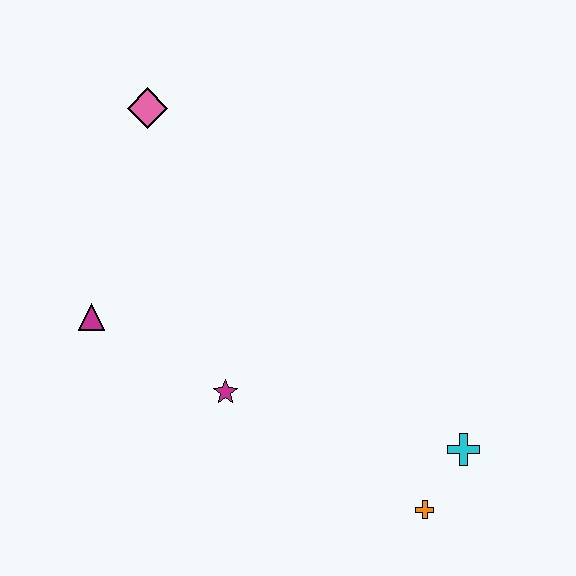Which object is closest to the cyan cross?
The orange cross is closest to the cyan cross.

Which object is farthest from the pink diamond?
The orange cross is farthest from the pink diamond.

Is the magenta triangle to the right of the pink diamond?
No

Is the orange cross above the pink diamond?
No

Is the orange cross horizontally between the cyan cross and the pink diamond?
Yes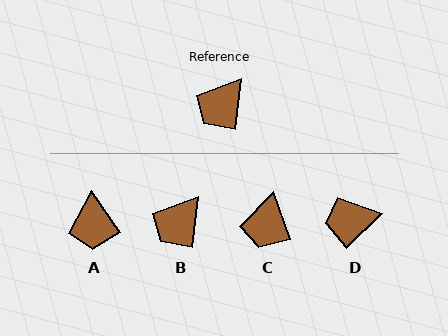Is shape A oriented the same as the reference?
No, it is off by about 43 degrees.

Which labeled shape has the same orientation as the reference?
B.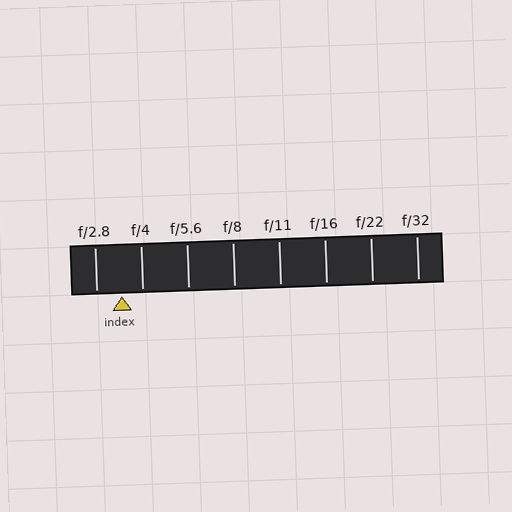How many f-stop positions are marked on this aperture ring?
There are 8 f-stop positions marked.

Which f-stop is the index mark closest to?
The index mark is closest to f/4.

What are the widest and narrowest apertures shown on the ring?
The widest aperture shown is f/2.8 and the narrowest is f/32.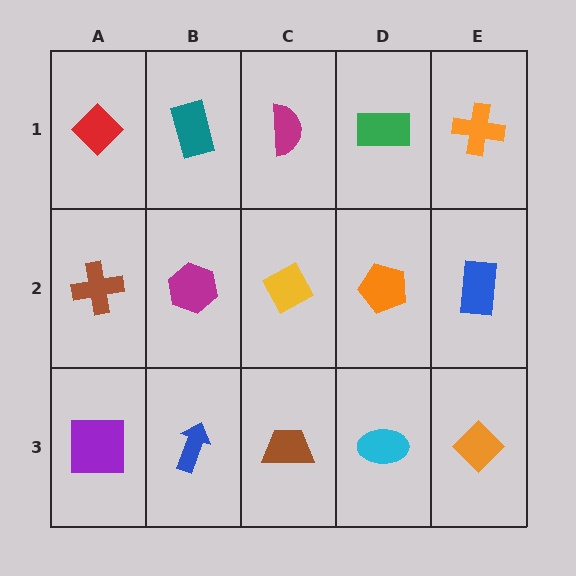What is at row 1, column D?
A green rectangle.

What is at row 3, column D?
A cyan ellipse.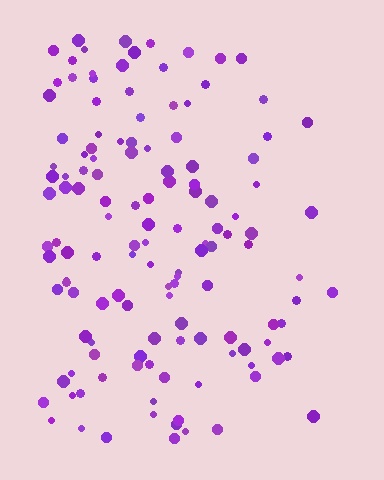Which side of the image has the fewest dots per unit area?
The right.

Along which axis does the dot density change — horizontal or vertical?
Horizontal.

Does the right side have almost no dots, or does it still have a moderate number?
Still a moderate number, just noticeably fewer than the left.